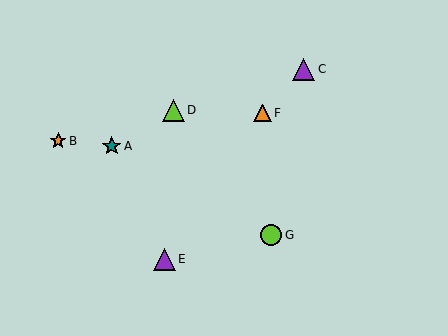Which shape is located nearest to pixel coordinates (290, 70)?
The purple triangle (labeled C) at (303, 69) is nearest to that location.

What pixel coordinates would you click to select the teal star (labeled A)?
Click at (112, 146) to select the teal star A.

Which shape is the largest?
The purple triangle (labeled C) is the largest.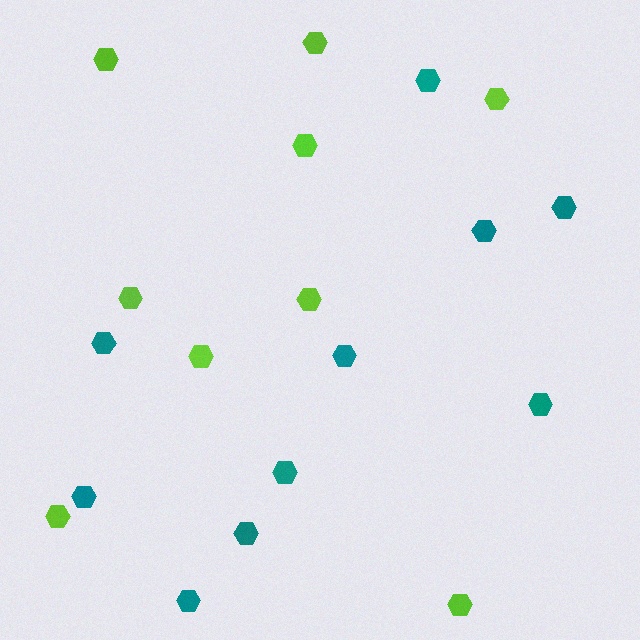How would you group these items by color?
There are 2 groups: one group of teal hexagons (10) and one group of lime hexagons (9).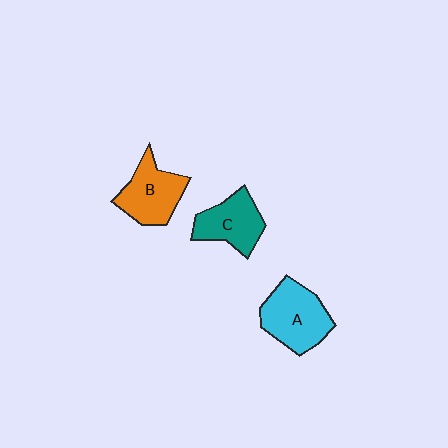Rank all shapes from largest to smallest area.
From largest to smallest: A (cyan), B (orange), C (teal).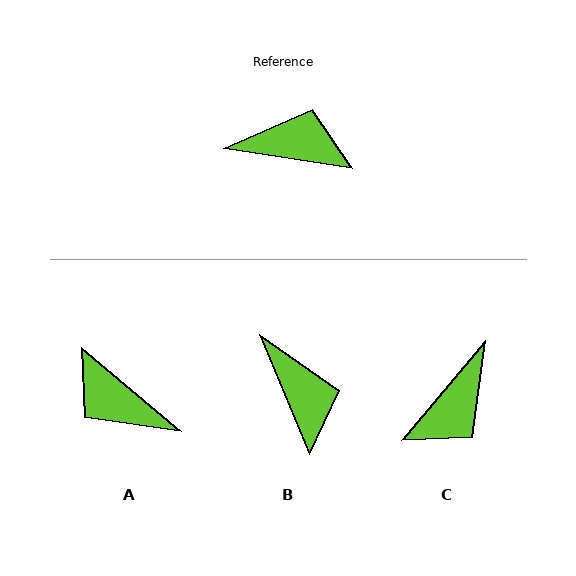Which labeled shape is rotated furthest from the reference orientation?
A, about 148 degrees away.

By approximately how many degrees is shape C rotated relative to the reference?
Approximately 121 degrees clockwise.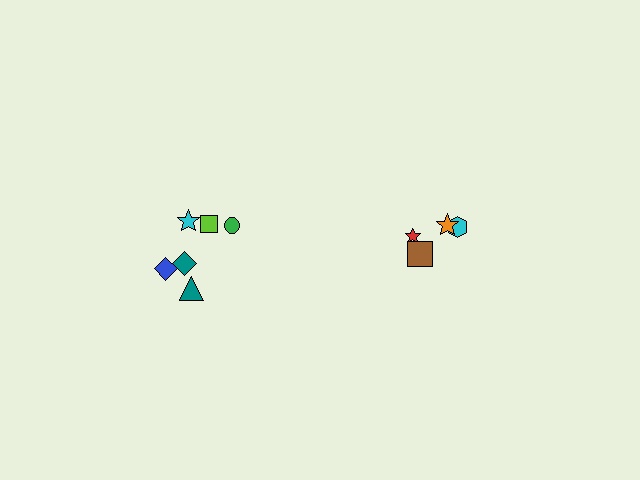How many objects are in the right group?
There are 4 objects.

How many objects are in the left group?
There are 6 objects.